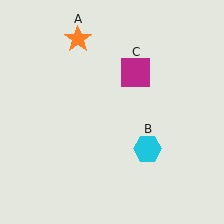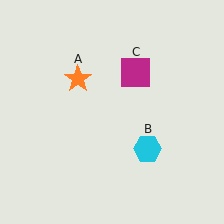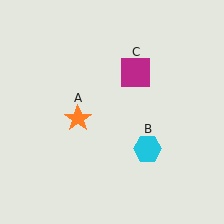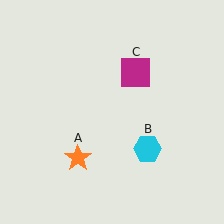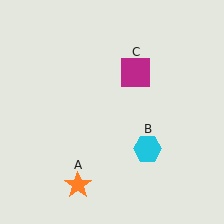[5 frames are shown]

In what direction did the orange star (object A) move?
The orange star (object A) moved down.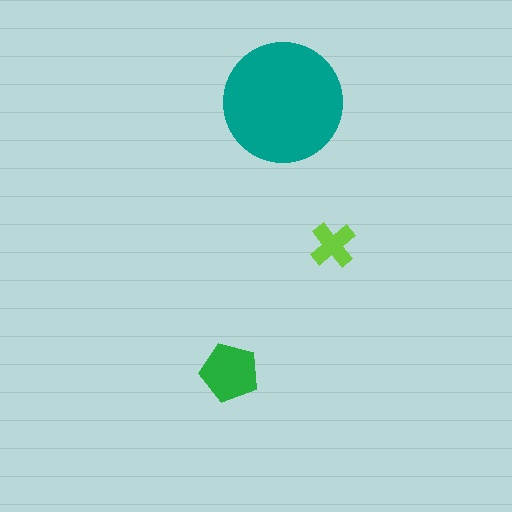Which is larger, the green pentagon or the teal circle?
The teal circle.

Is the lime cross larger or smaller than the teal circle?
Smaller.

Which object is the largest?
The teal circle.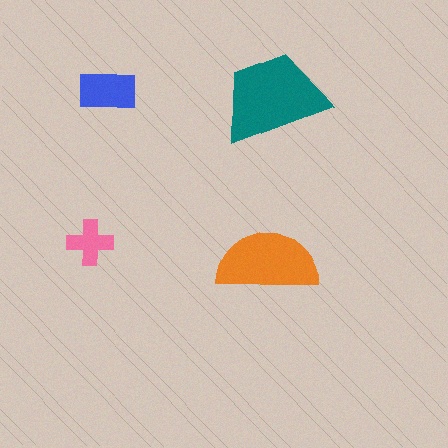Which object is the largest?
The teal trapezoid.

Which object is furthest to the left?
The pink cross is leftmost.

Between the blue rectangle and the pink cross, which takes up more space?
The blue rectangle.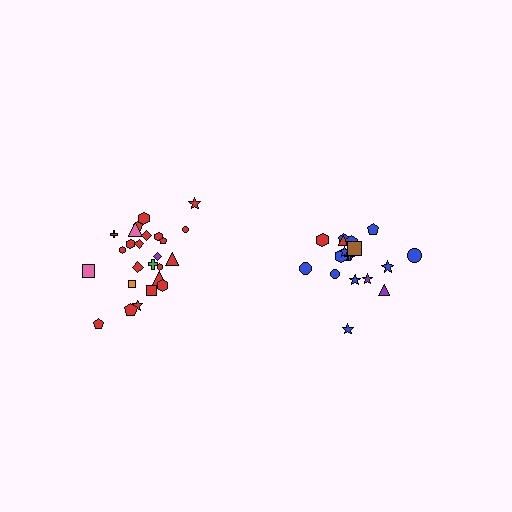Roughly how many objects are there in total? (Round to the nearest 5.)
Roughly 45 objects in total.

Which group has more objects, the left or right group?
The left group.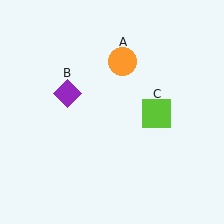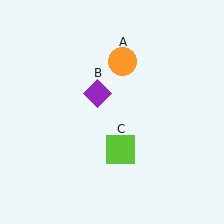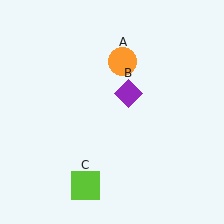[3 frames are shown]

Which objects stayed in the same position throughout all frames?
Orange circle (object A) remained stationary.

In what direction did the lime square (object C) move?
The lime square (object C) moved down and to the left.